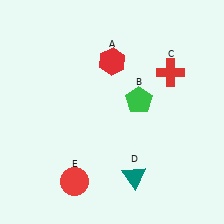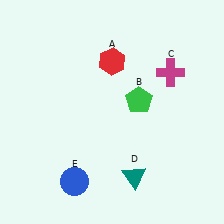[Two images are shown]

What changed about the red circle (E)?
In Image 1, E is red. In Image 2, it changed to blue.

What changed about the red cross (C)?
In Image 1, C is red. In Image 2, it changed to magenta.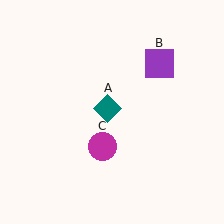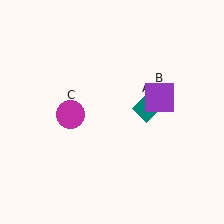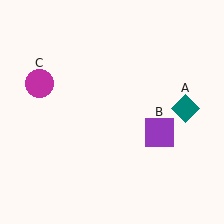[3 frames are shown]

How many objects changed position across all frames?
3 objects changed position: teal diamond (object A), purple square (object B), magenta circle (object C).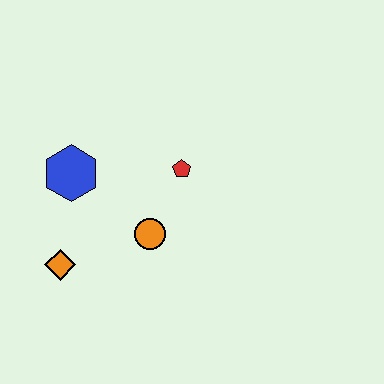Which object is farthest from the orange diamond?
The red pentagon is farthest from the orange diamond.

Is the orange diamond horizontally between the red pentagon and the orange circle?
No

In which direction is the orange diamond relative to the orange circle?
The orange diamond is to the left of the orange circle.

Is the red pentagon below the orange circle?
No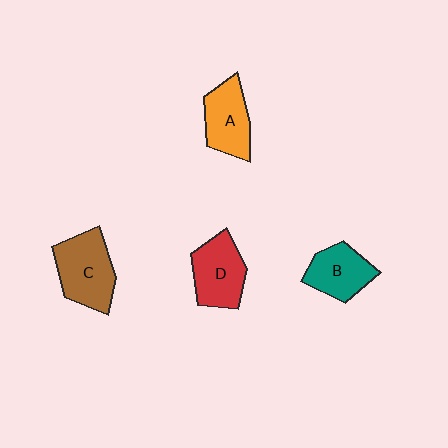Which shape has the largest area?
Shape C (brown).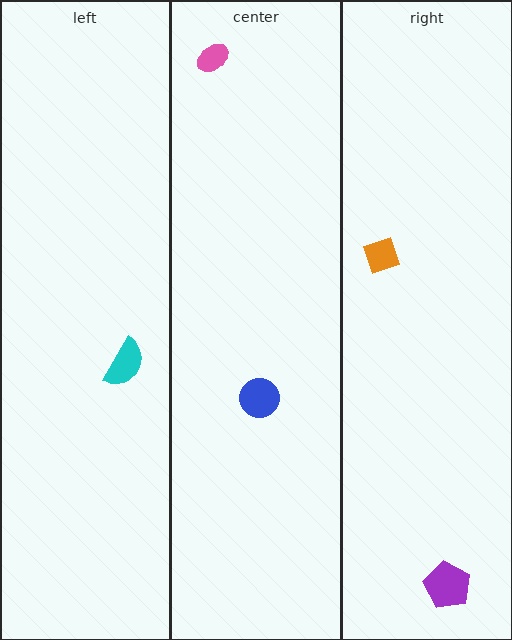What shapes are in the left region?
The cyan semicircle.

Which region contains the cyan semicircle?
The left region.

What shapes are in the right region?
The orange diamond, the purple pentagon.